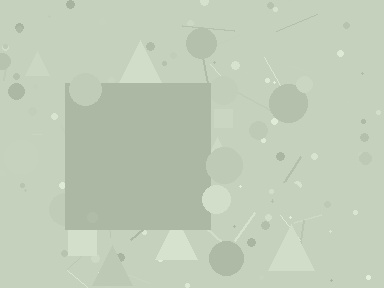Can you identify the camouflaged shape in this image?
The camouflaged shape is a square.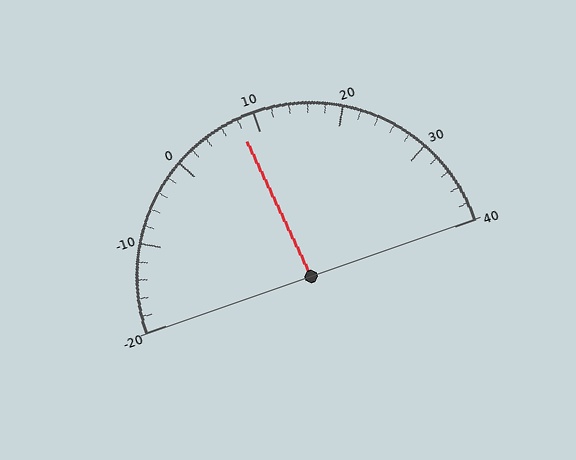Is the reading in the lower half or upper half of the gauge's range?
The reading is in the lower half of the range (-20 to 40).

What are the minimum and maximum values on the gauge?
The gauge ranges from -20 to 40.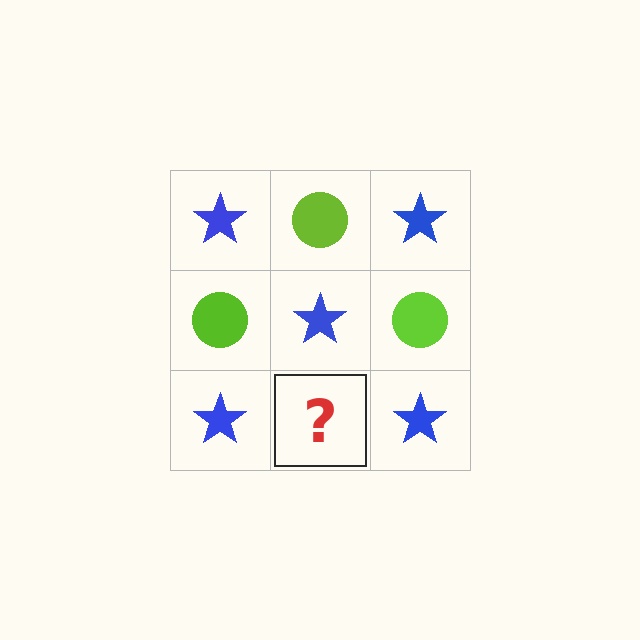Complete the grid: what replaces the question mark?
The question mark should be replaced with a lime circle.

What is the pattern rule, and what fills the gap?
The rule is that it alternates blue star and lime circle in a checkerboard pattern. The gap should be filled with a lime circle.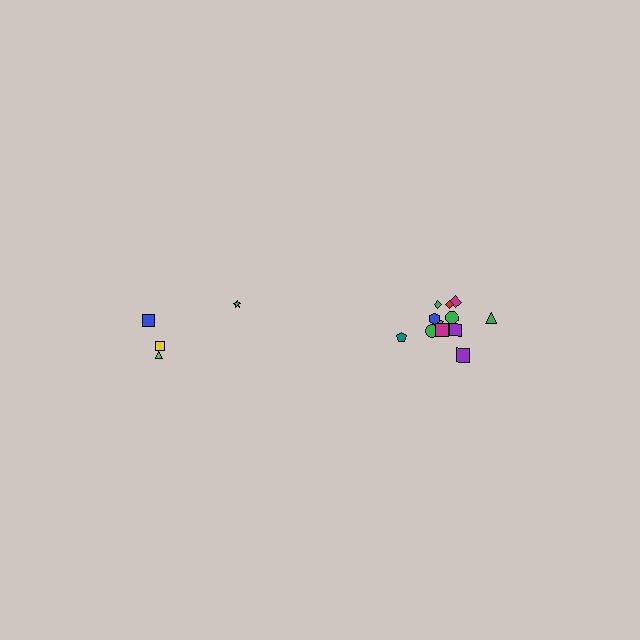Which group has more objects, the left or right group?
The right group.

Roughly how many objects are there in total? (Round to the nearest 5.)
Roughly 15 objects in total.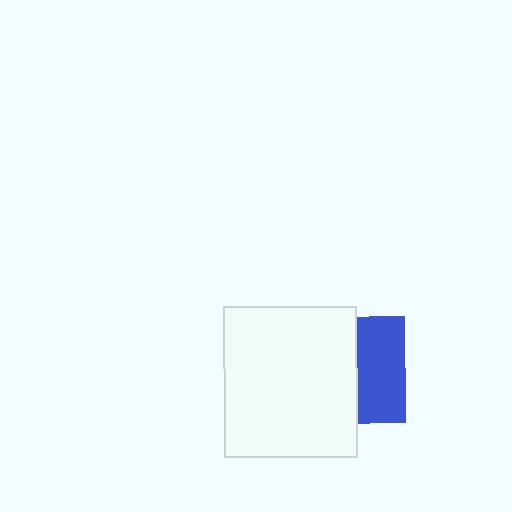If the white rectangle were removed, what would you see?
You would see the complete blue square.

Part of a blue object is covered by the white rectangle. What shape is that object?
It is a square.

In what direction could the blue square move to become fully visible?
The blue square could move right. That would shift it out from behind the white rectangle entirely.